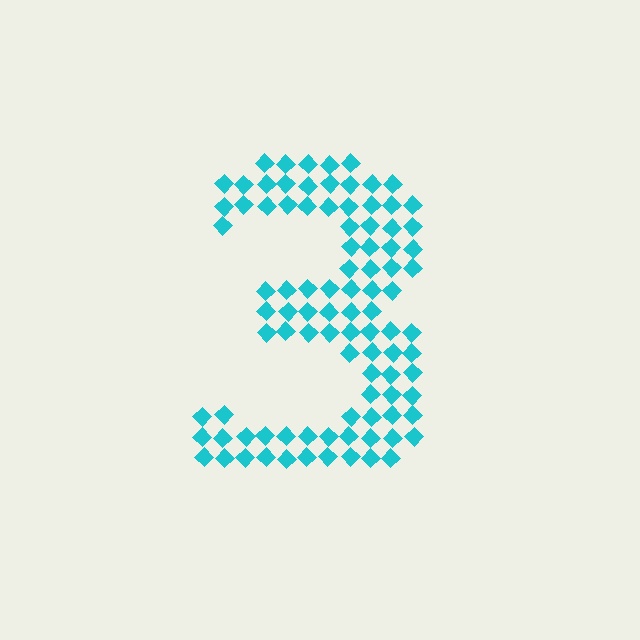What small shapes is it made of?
It is made of small diamonds.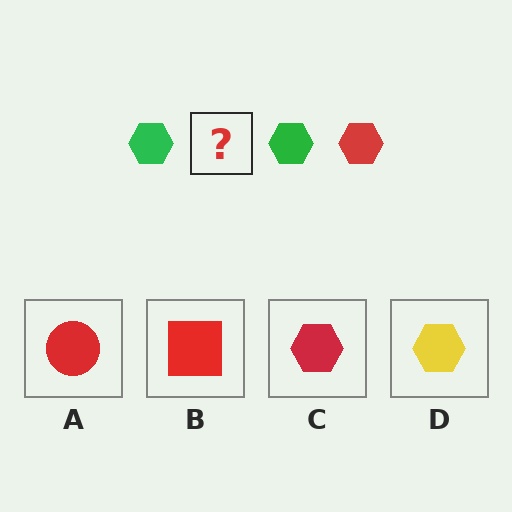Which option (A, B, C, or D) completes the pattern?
C.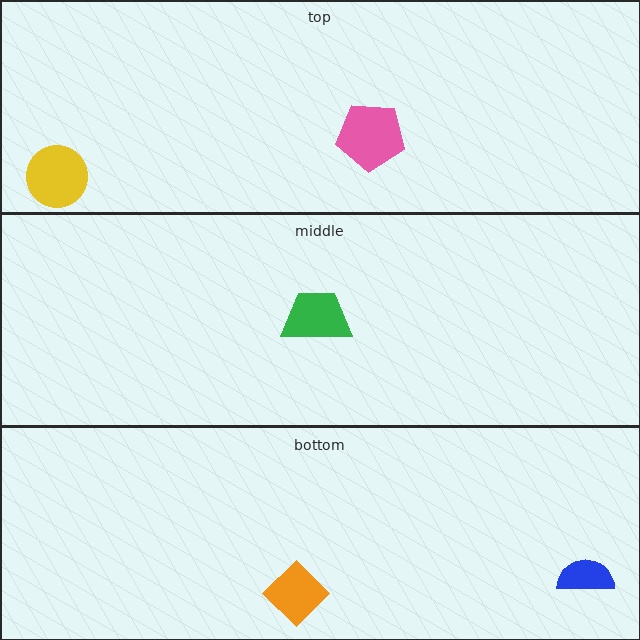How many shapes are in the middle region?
1.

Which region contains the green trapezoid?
The middle region.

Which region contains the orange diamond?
The bottom region.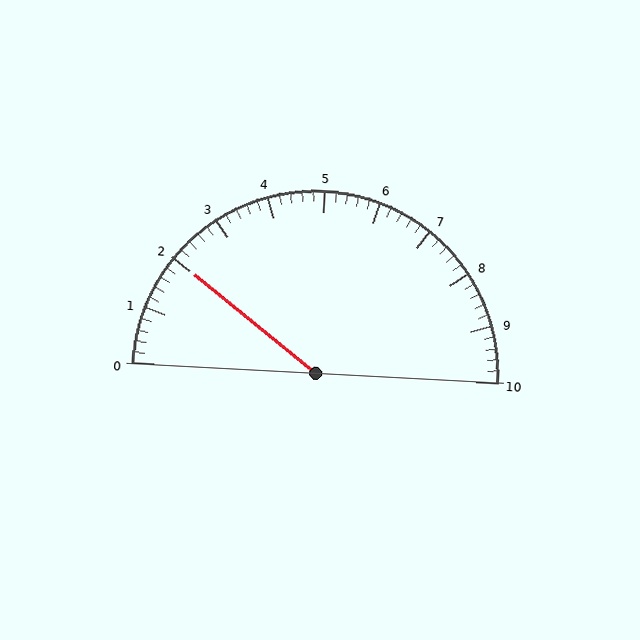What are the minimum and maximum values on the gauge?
The gauge ranges from 0 to 10.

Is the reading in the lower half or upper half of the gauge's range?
The reading is in the lower half of the range (0 to 10).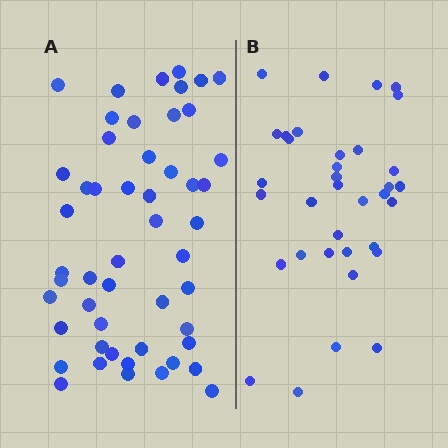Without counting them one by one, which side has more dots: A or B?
Region A (the left region) has more dots.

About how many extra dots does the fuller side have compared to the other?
Region A has approximately 15 more dots than region B.